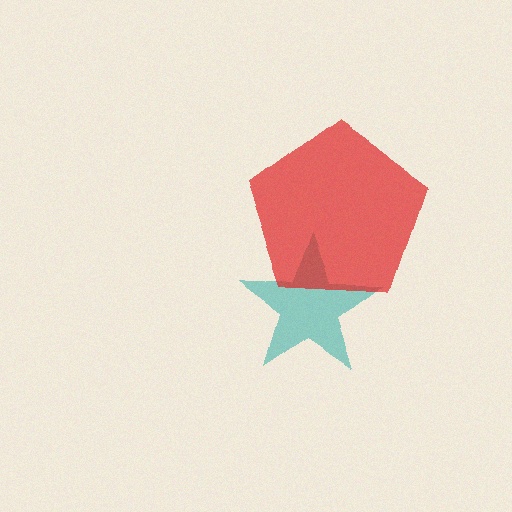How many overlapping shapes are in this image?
There are 2 overlapping shapes in the image.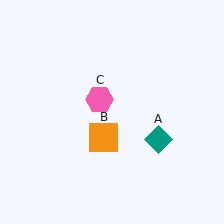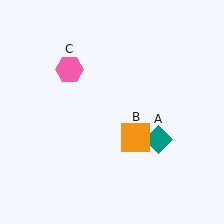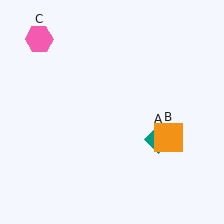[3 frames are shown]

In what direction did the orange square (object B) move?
The orange square (object B) moved right.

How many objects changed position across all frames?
2 objects changed position: orange square (object B), pink hexagon (object C).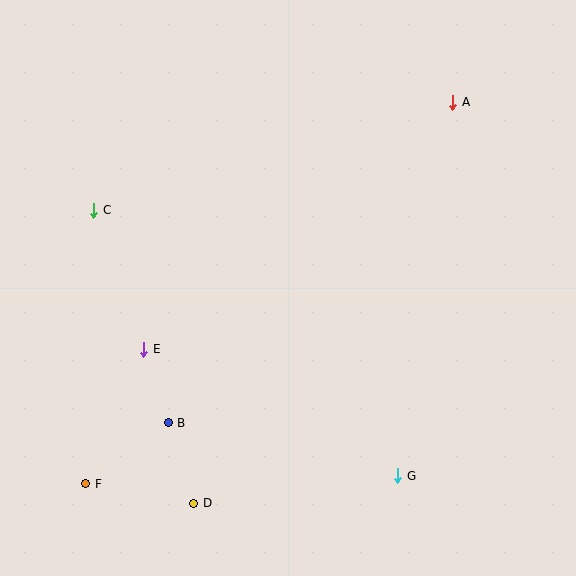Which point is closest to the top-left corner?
Point C is closest to the top-left corner.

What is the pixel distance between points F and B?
The distance between F and B is 103 pixels.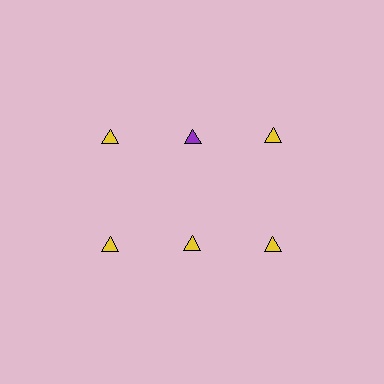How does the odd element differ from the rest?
It has a different color: purple instead of yellow.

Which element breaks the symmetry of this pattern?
The purple triangle in the top row, second from left column breaks the symmetry. All other shapes are yellow triangles.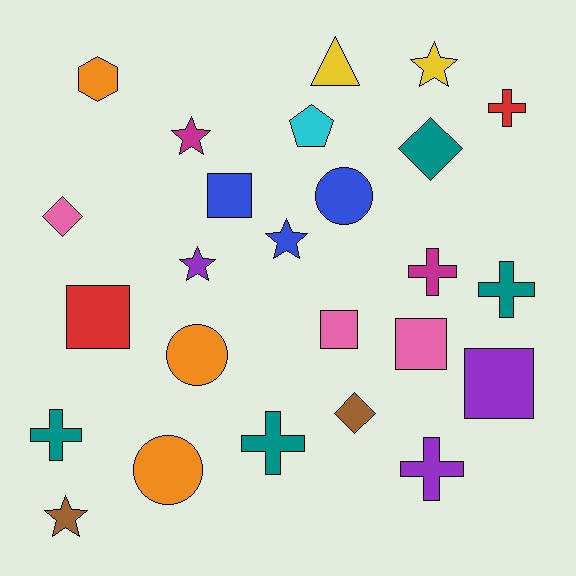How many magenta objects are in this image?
There are 2 magenta objects.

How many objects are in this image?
There are 25 objects.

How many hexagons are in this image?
There is 1 hexagon.